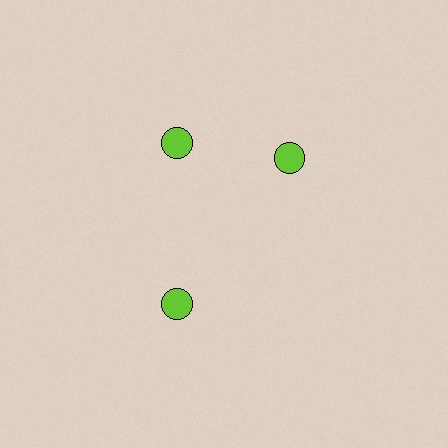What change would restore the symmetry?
The symmetry would be restored by rotating it back into even spacing with its neighbors so that all 3 circles sit at equal angles and equal distance from the center.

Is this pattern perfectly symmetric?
No. The 3 lime circles are arranged in a ring, but one element near the 3 o'clock position is rotated out of alignment along the ring, breaking the 3-fold rotational symmetry.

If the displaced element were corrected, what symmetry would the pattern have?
It would have 3-fold rotational symmetry — the pattern would map onto itself every 120 degrees.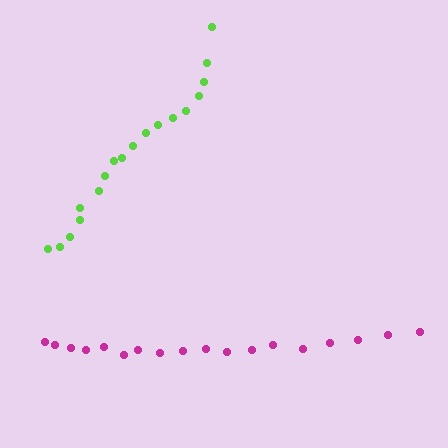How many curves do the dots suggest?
There are 2 distinct paths.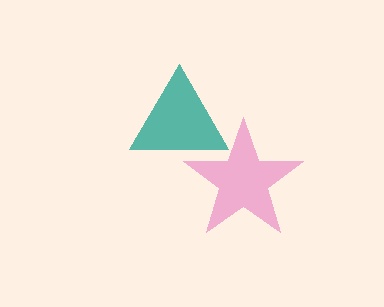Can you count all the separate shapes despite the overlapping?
Yes, there are 2 separate shapes.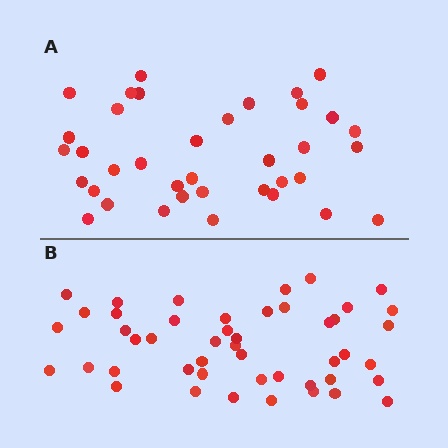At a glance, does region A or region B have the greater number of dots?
Region B (the bottom region) has more dots.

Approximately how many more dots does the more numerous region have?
Region B has roughly 10 or so more dots than region A.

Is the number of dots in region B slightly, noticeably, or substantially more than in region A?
Region B has noticeably more, but not dramatically so. The ratio is roughly 1.3 to 1.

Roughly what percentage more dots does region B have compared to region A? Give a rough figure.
About 25% more.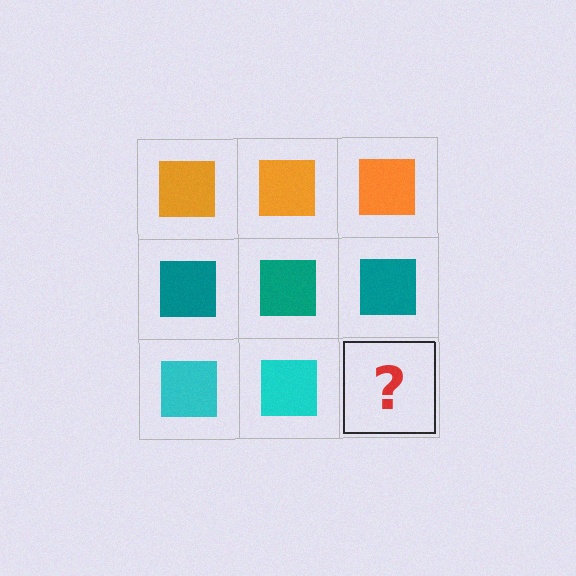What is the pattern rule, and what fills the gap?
The rule is that each row has a consistent color. The gap should be filled with a cyan square.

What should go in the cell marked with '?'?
The missing cell should contain a cyan square.